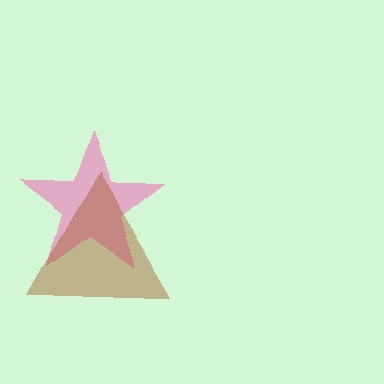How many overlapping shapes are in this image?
There are 2 overlapping shapes in the image.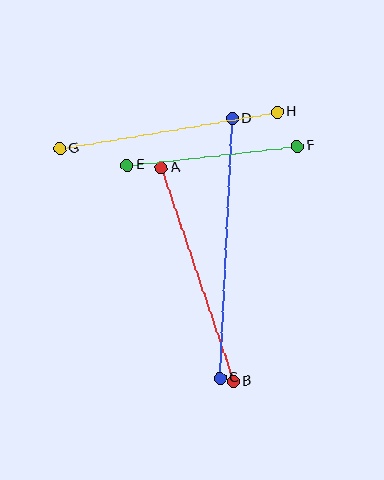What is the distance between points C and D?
The distance is approximately 260 pixels.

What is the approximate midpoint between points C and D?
The midpoint is at approximately (226, 248) pixels.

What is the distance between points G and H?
The distance is approximately 221 pixels.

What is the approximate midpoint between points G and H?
The midpoint is at approximately (168, 130) pixels.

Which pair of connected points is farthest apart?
Points C and D are farthest apart.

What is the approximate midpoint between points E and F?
The midpoint is at approximately (212, 156) pixels.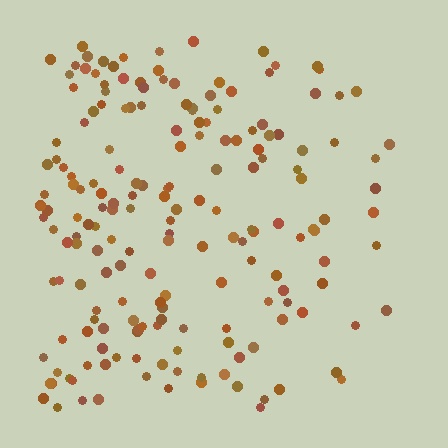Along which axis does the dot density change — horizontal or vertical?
Horizontal.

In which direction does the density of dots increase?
From right to left, with the left side densest.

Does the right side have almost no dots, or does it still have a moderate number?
Still a moderate number, just noticeably fewer than the left.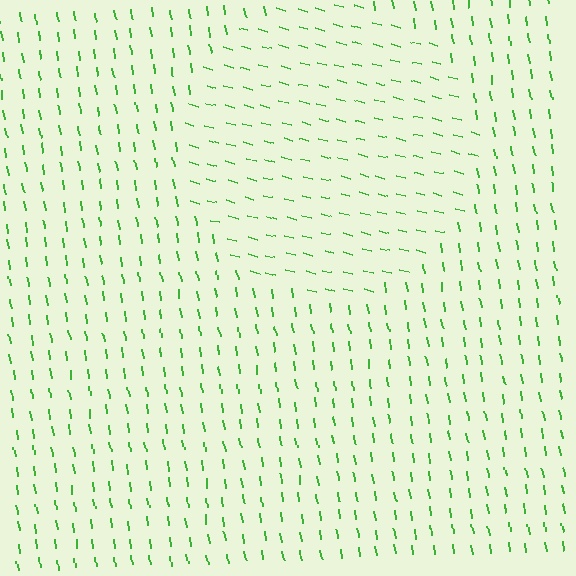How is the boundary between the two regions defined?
The boundary is defined purely by a change in line orientation (approximately 66 degrees difference). All lines are the same color and thickness.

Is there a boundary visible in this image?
Yes, there is a texture boundary formed by a change in line orientation.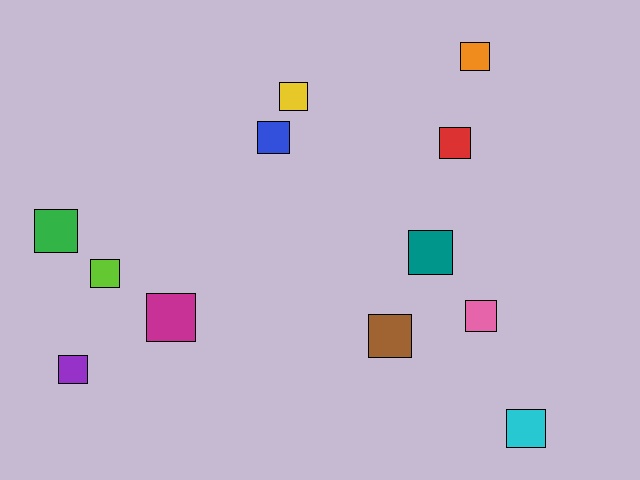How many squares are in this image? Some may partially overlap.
There are 12 squares.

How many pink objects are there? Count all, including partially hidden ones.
There is 1 pink object.